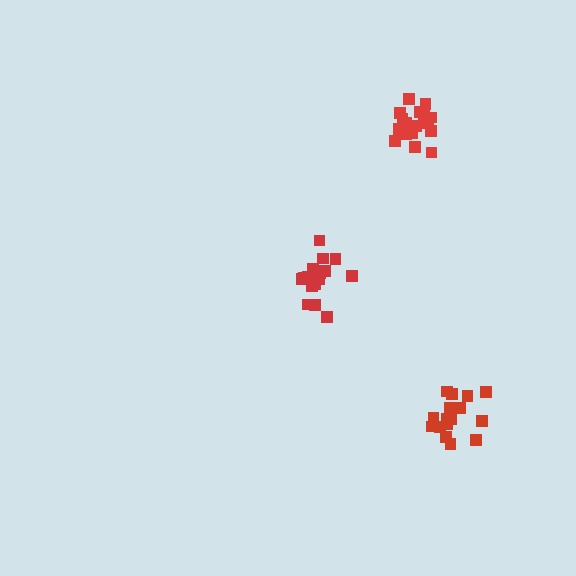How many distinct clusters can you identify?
There are 3 distinct clusters.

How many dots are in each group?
Group 1: 20 dots, Group 2: 16 dots, Group 3: 19 dots (55 total).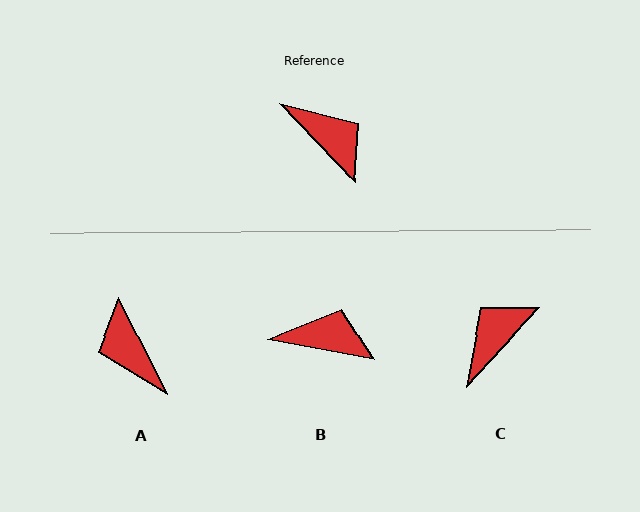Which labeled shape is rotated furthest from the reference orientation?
A, about 163 degrees away.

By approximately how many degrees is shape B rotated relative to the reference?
Approximately 36 degrees counter-clockwise.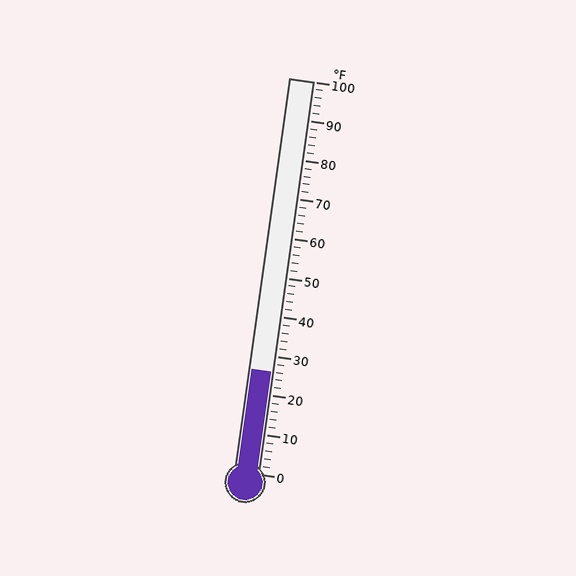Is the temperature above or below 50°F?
The temperature is below 50°F.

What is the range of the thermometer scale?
The thermometer scale ranges from 0°F to 100°F.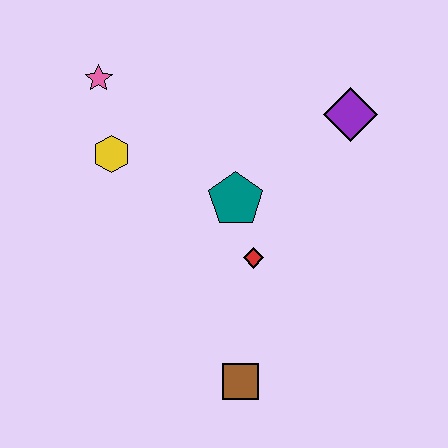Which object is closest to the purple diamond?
The teal pentagon is closest to the purple diamond.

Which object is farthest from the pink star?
The brown square is farthest from the pink star.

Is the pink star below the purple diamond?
No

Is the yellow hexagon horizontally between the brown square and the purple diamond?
No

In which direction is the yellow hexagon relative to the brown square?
The yellow hexagon is above the brown square.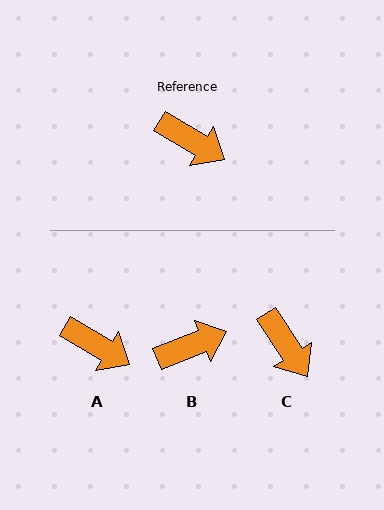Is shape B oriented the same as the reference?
No, it is off by about 53 degrees.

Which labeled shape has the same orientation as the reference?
A.